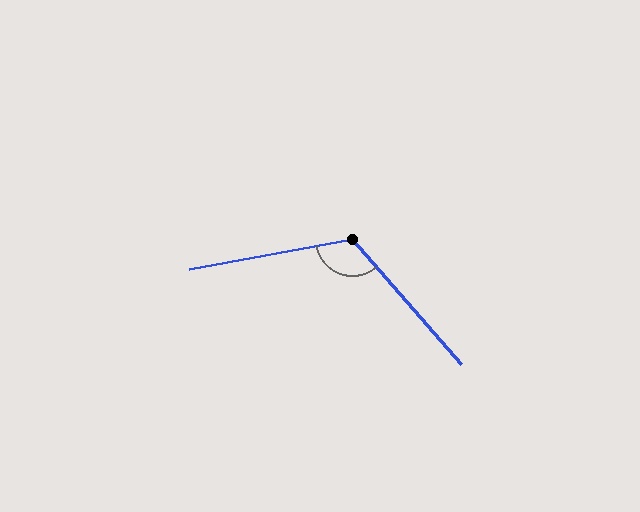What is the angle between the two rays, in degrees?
Approximately 121 degrees.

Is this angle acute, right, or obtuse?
It is obtuse.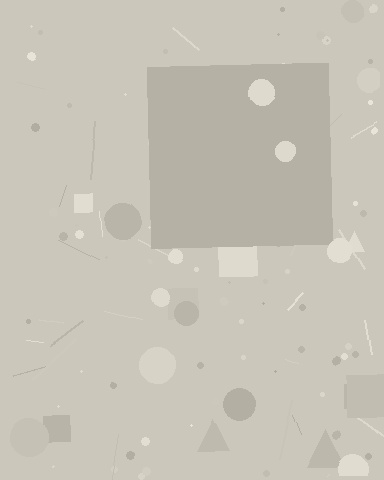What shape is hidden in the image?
A square is hidden in the image.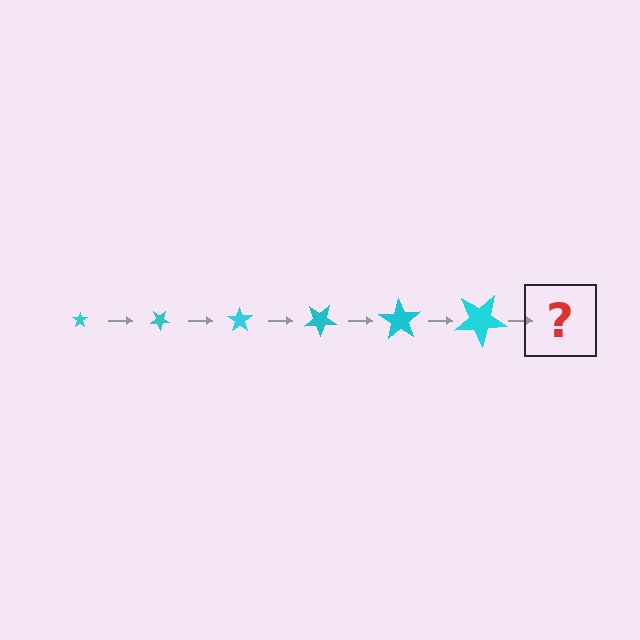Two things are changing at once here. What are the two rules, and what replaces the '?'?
The two rules are that the star grows larger each step and it rotates 35 degrees each step. The '?' should be a star, larger than the previous one and rotated 210 degrees from the start.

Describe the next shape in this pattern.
It should be a star, larger than the previous one and rotated 210 degrees from the start.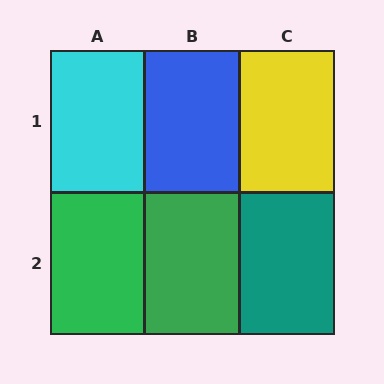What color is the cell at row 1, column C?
Yellow.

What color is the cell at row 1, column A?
Cyan.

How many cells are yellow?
1 cell is yellow.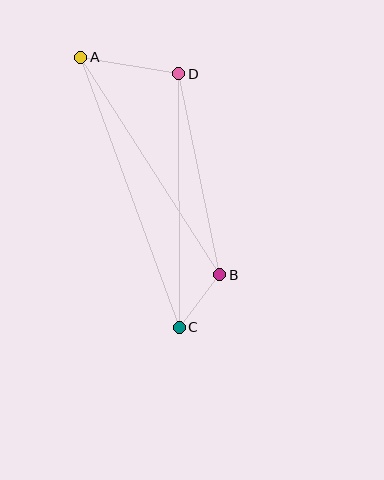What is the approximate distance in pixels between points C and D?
The distance between C and D is approximately 254 pixels.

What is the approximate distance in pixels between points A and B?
The distance between A and B is approximately 258 pixels.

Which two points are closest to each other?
Points B and C are closest to each other.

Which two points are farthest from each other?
Points A and C are farthest from each other.